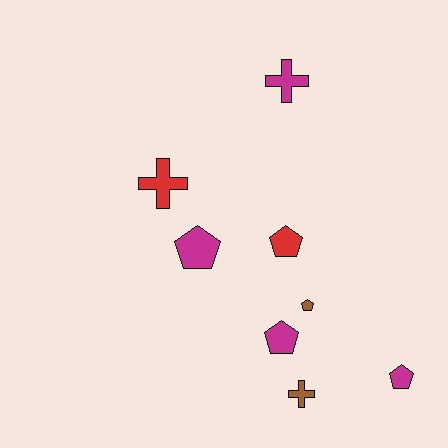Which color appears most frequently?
Magenta, with 4 objects.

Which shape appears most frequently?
Pentagon, with 5 objects.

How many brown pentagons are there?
There is 1 brown pentagon.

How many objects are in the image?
There are 8 objects.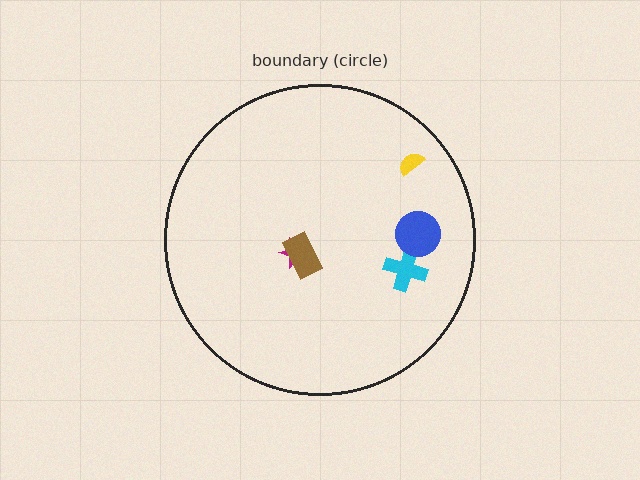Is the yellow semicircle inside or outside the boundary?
Inside.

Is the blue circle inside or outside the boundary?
Inside.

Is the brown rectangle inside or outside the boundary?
Inside.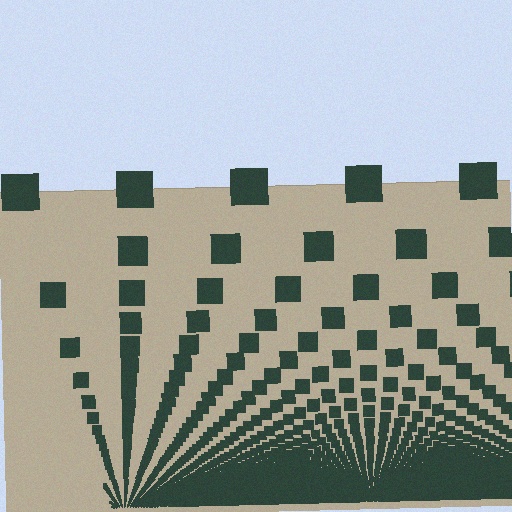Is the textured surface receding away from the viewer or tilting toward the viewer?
The surface appears to tilt toward the viewer. Texture elements get larger and sparser toward the top.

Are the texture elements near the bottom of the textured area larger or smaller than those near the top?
Smaller. The gradient is inverted — elements near the bottom are smaller and denser.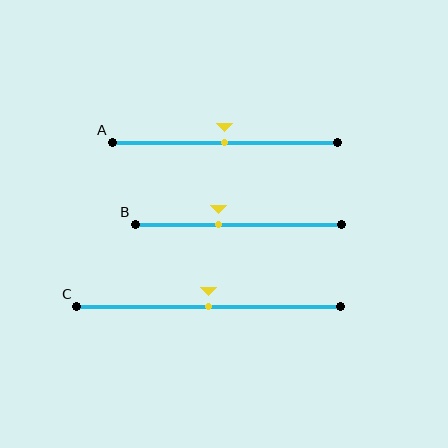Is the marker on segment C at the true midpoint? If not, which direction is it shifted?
Yes, the marker on segment C is at the true midpoint.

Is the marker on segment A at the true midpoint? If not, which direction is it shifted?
Yes, the marker on segment A is at the true midpoint.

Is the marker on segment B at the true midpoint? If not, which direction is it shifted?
No, the marker on segment B is shifted to the left by about 10% of the segment length.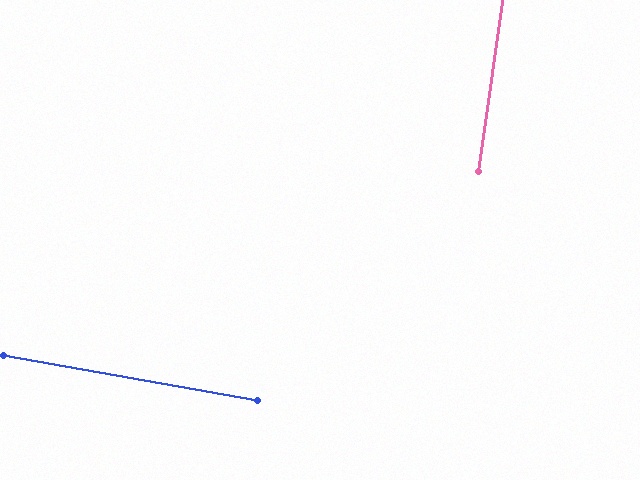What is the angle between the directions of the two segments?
Approximately 88 degrees.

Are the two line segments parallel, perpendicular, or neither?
Perpendicular — they meet at approximately 88°.